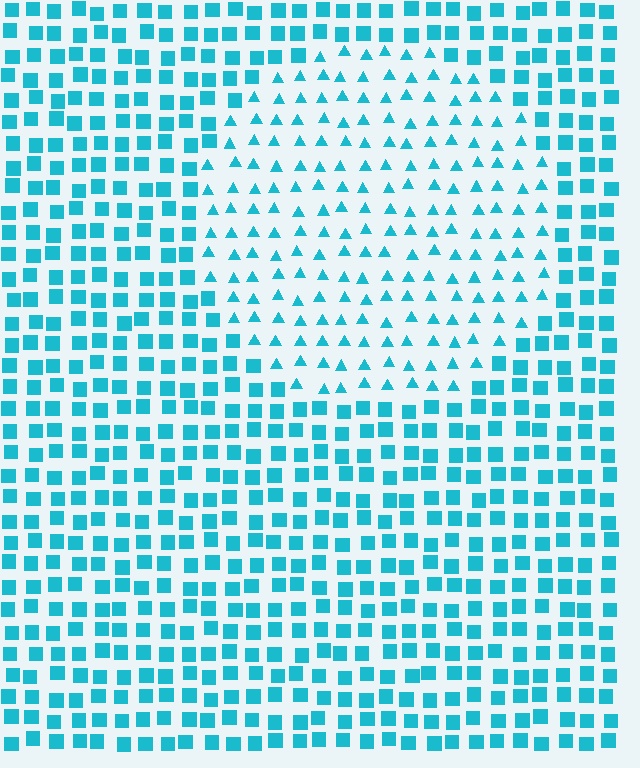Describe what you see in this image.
The image is filled with small cyan elements arranged in a uniform grid. A circle-shaped region contains triangles, while the surrounding area contains squares. The boundary is defined purely by the change in element shape.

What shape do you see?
I see a circle.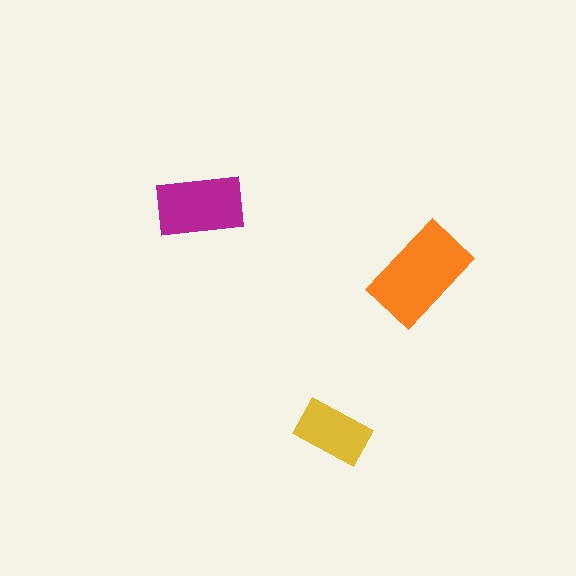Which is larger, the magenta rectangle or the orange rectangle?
The orange one.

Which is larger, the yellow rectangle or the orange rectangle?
The orange one.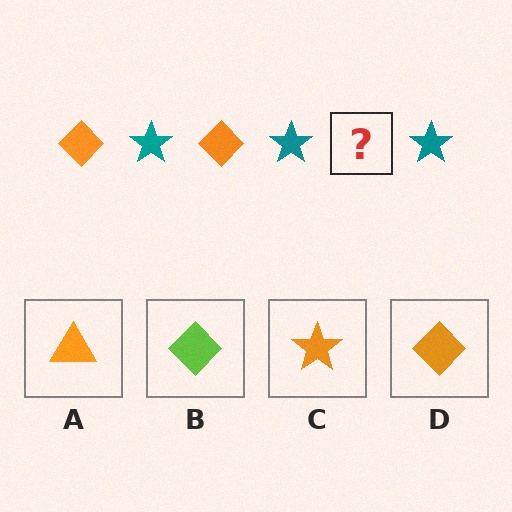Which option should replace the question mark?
Option D.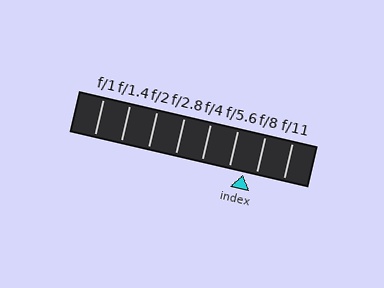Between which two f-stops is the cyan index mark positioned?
The index mark is between f/5.6 and f/8.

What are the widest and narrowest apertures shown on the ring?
The widest aperture shown is f/1 and the narrowest is f/11.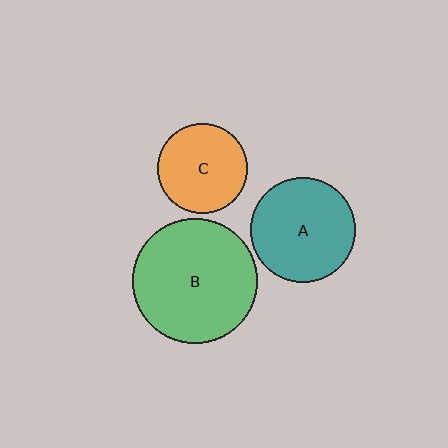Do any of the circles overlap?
No, none of the circles overlap.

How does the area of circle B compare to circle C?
Approximately 1.9 times.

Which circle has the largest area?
Circle B (green).